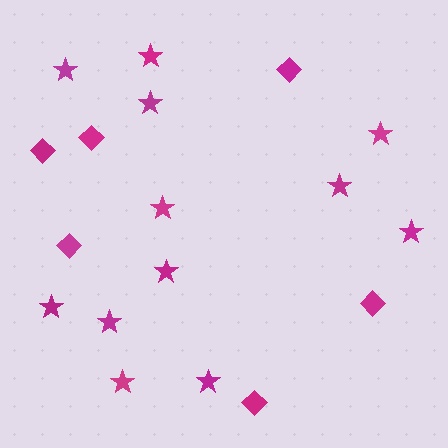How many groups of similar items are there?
There are 2 groups: one group of diamonds (6) and one group of stars (12).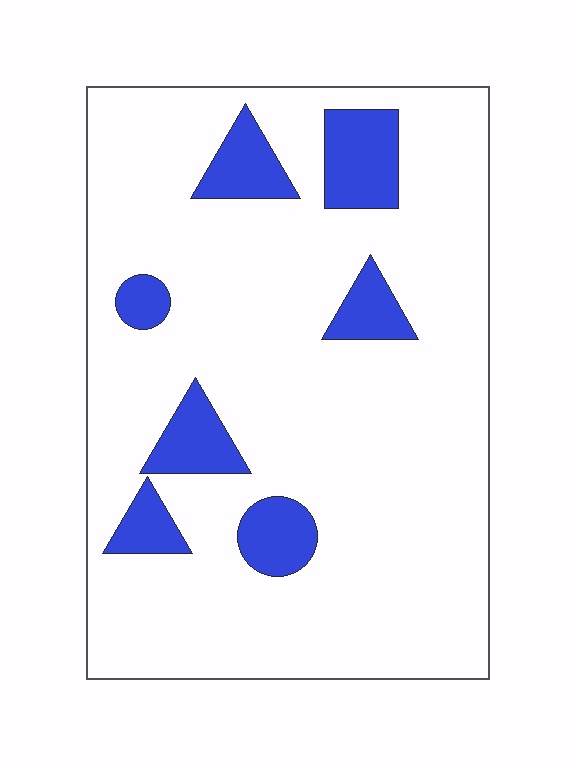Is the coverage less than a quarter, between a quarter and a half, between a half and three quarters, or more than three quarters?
Less than a quarter.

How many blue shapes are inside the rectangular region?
7.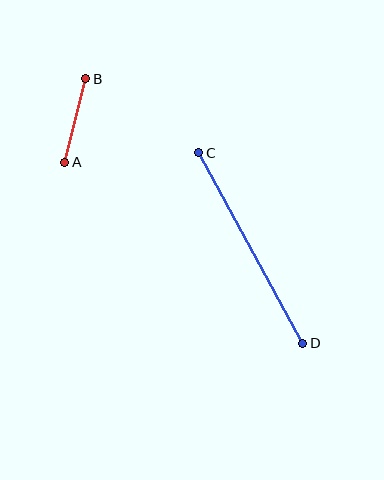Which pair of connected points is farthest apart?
Points C and D are farthest apart.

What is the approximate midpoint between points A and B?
The midpoint is at approximately (75, 120) pixels.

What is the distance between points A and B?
The distance is approximately 86 pixels.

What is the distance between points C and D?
The distance is approximately 217 pixels.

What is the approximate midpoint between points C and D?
The midpoint is at approximately (251, 248) pixels.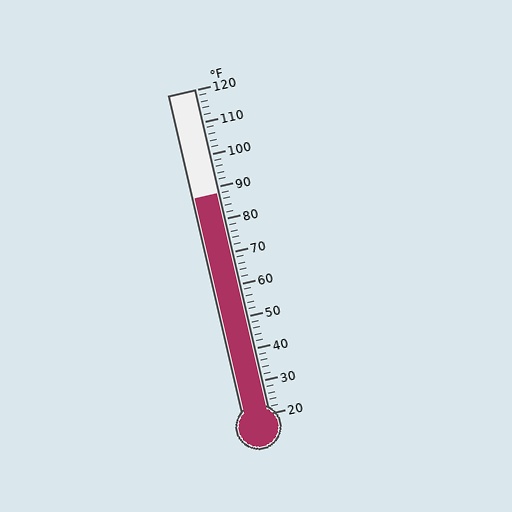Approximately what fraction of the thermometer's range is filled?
The thermometer is filled to approximately 70% of its range.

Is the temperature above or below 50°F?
The temperature is above 50°F.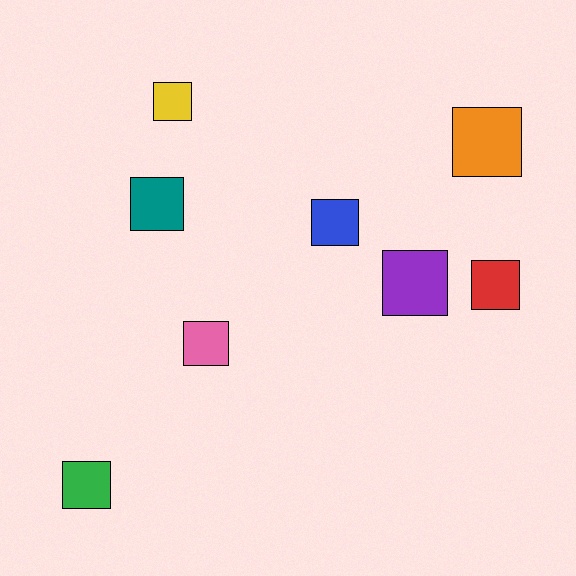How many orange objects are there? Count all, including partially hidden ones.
There is 1 orange object.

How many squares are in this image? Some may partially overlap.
There are 8 squares.